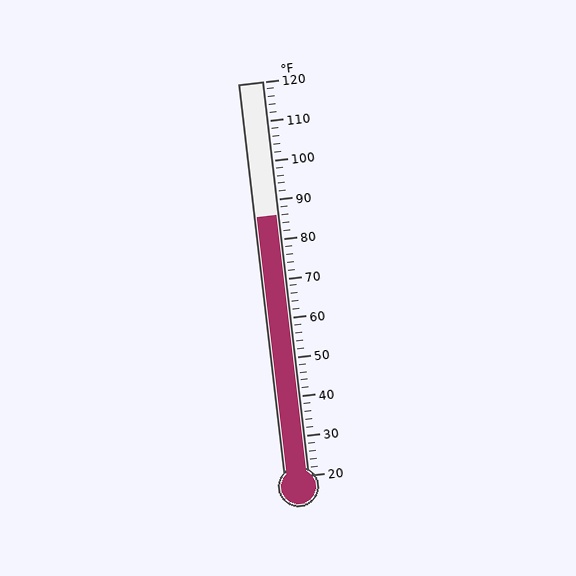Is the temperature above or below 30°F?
The temperature is above 30°F.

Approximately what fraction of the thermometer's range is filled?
The thermometer is filled to approximately 65% of its range.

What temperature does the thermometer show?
The thermometer shows approximately 86°F.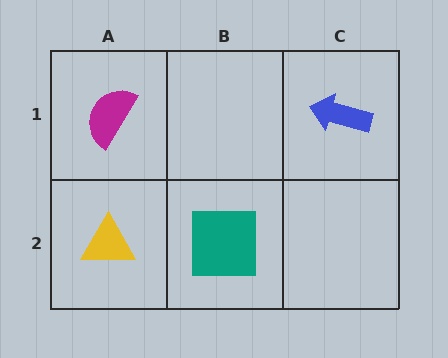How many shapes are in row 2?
2 shapes.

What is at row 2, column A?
A yellow triangle.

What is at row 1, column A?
A magenta semicircle.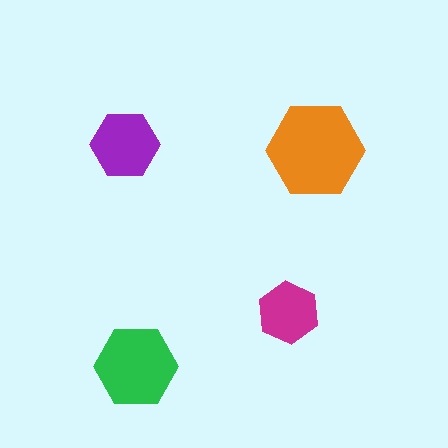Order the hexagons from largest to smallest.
the orange one, the green one, the purple one, the magenta one.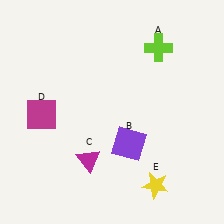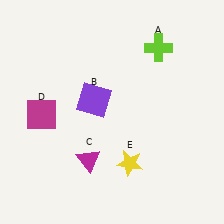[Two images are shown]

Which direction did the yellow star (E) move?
The yellow star (E) moved left.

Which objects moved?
The objects that moved are: the purple square (B), the yellow star (E).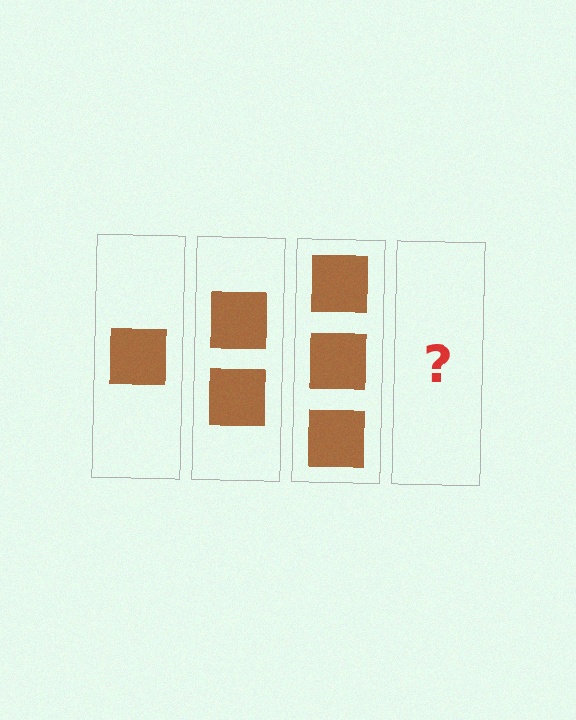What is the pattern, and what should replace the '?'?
The pattern is that each step adds one more square. The '?' should be 4 squares.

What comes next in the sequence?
The next element should be 4 squares.